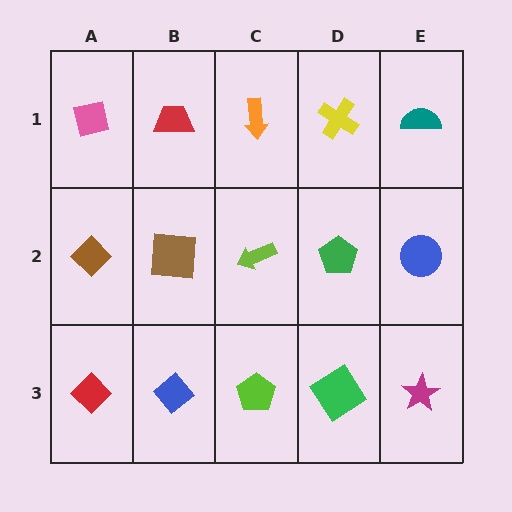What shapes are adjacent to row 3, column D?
A green pentagon (row 2, column D), a lime pentagon (row 3, column C), a magenta star (row 3, column E).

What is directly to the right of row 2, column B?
A lime arrow.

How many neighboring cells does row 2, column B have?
4.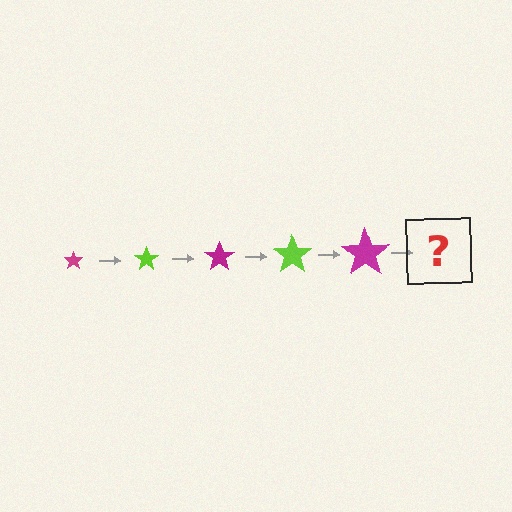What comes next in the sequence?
The next element should be a lime star, larger than the previous one.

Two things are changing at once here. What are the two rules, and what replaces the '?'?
The two rules are that the star grows larger each step and the color cycles through magenta and lime. The '?' should be a lime star, larger than the previous one.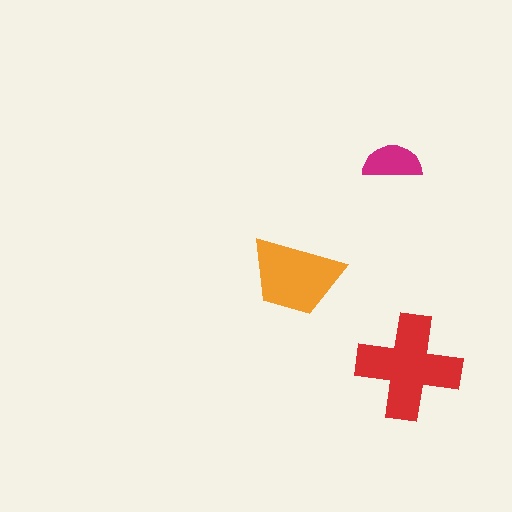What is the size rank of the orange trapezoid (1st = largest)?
2nd.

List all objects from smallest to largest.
The magenta semicircle, the orange trapezoid, the red cross.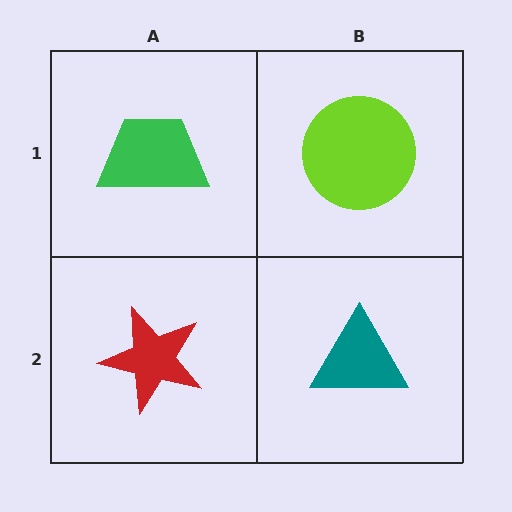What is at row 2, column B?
A teal triangle.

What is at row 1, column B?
A lime circle.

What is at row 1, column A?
A green trapezoid.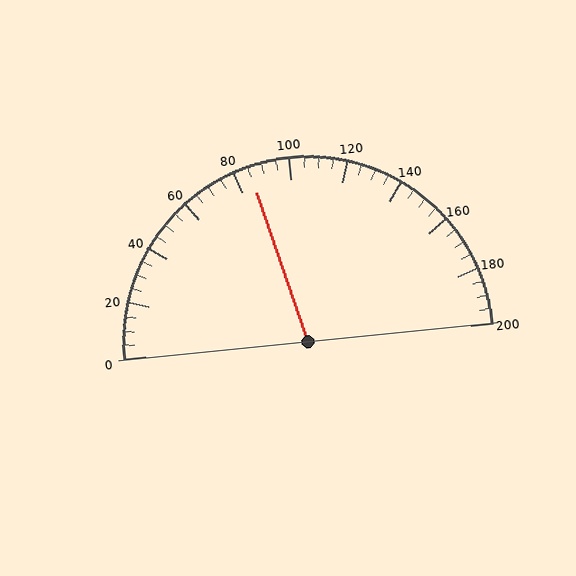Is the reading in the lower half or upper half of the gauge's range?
The reading is in the lower half of the range (0 to 200).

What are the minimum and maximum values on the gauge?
The gauge ranges from 0 to 200.